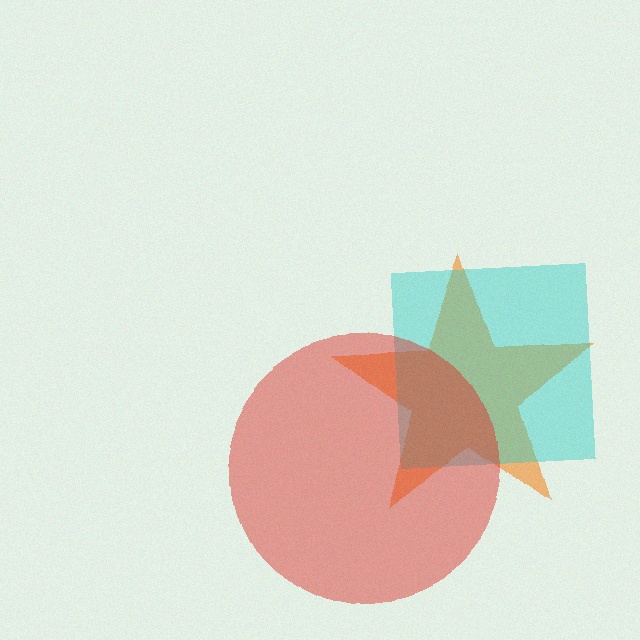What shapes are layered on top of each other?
The layered shapes are: an orange star, a cyan square, a red circle.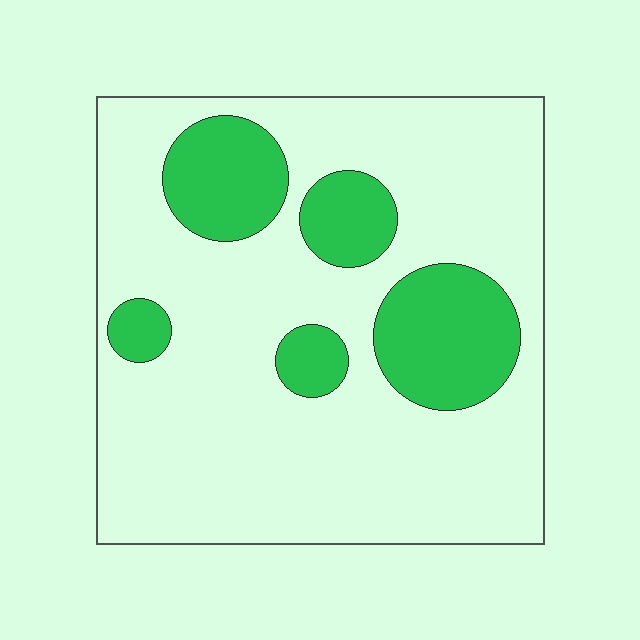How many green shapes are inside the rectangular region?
5.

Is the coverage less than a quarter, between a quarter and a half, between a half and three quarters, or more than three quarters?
Less than a quarter.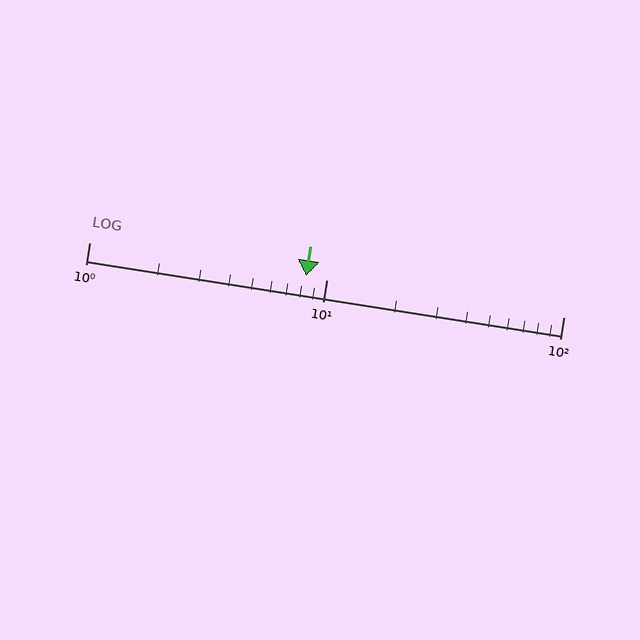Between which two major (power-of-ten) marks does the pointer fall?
The pointer is between 1 and 10.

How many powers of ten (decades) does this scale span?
The scale spans 2 decades, from 1 to 100.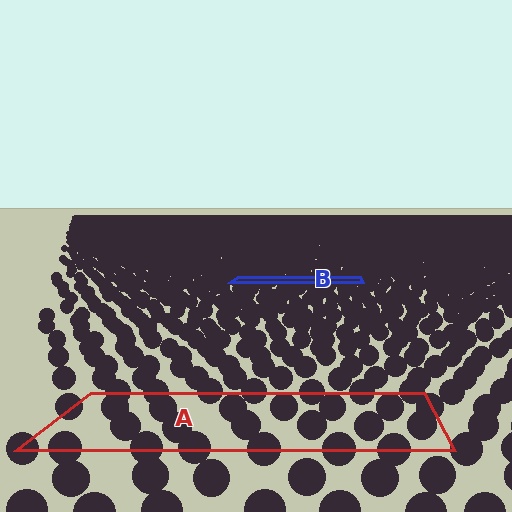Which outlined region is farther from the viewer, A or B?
Region B is farther from the viewer — the texture elements inside it appear smaller and more densely packed.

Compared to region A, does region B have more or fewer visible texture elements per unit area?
Region B has more texture elements per unit area — they are packed more densely because it is farther away.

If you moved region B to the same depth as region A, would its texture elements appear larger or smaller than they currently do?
They would appear larger. At a closer depth, the same texture elements are projected at a bigger on-screen size.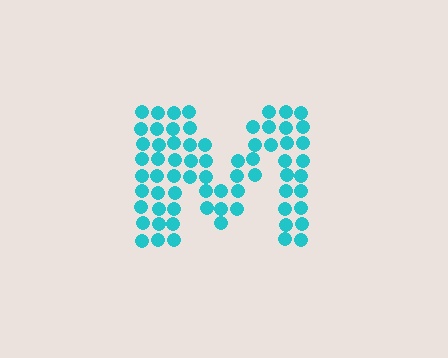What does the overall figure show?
The overall figure shows the letter M.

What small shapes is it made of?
It is made of small circles.